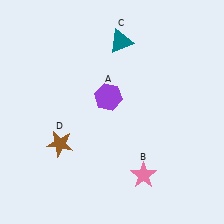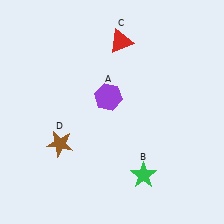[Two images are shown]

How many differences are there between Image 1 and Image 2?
There are 2 differences between the two images.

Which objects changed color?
B changed from pink to green. C changed from teal to red.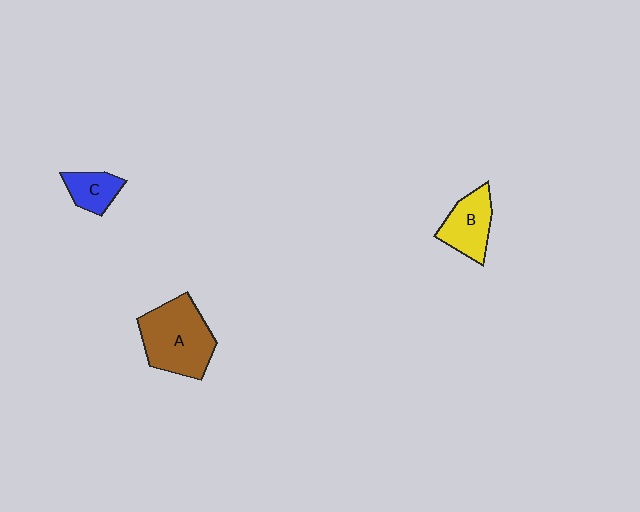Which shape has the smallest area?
Shape C (blue).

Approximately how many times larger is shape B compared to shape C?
Approximately 1.5 times.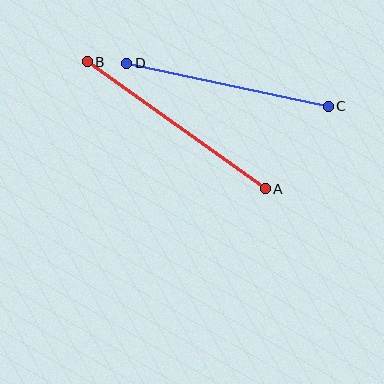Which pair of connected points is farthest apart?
Points A and B are farthest apart.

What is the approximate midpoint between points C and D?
The midpoint is at approximately (228, 85) pixels.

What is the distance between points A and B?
The distance is approximately 219 pixels.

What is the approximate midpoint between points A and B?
The midpoint is at approximately (176, 125) pixels.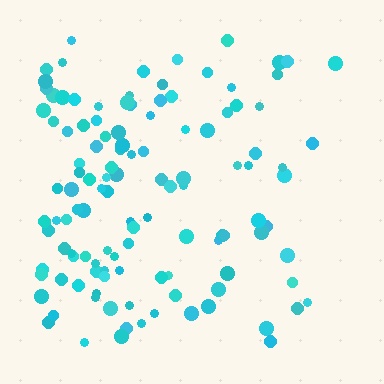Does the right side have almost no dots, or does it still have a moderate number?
Still a moderate number, just noticeably fewer than the left.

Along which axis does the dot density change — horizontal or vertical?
Horizontal.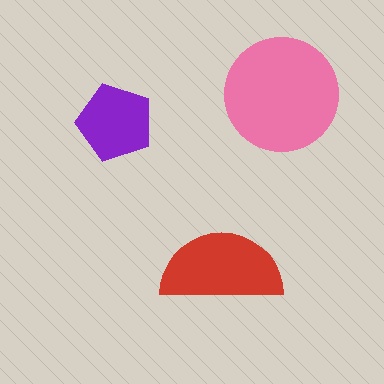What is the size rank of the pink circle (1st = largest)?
1st.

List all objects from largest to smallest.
The pink circle, the red semicircle, the purple pentagon.